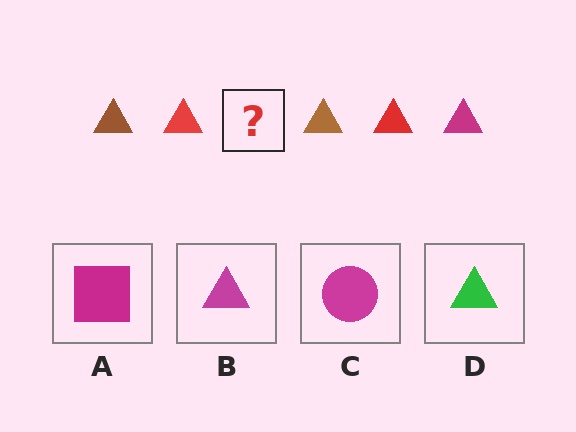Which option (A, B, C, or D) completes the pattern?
B.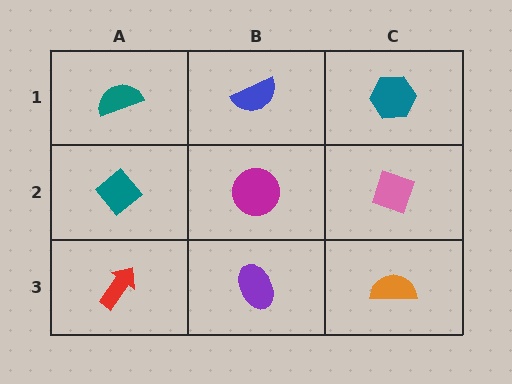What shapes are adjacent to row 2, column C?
A teal hexagon (row 1, column C), an orange semicircle (row 3, column C), a magenta circle (row 2, column B).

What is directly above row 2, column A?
A teal semicircle.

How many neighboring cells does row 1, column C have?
2.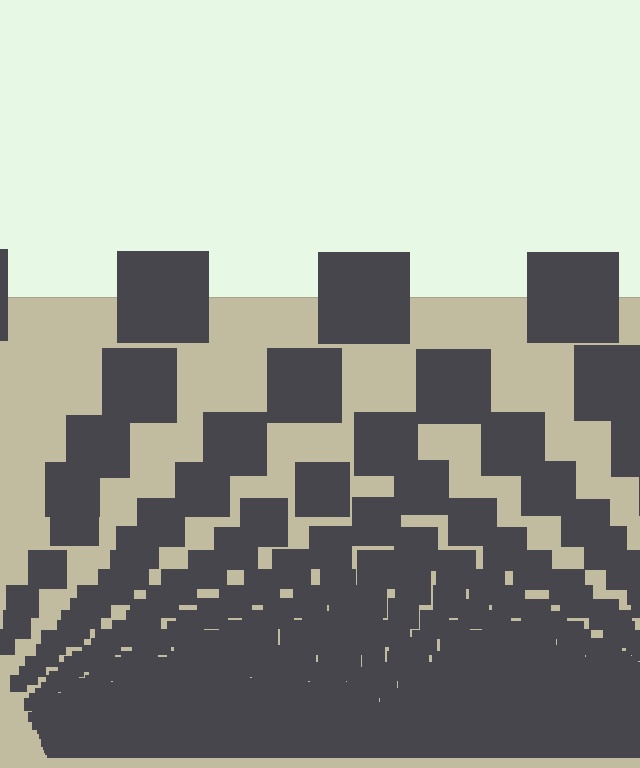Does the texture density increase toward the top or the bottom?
Density increases toward the bottom.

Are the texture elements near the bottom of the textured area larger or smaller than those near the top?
Smaller. The gradient is inverted — elements near the bottom are smaller and denser.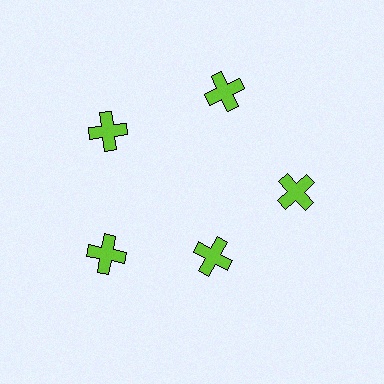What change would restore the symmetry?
The symmetry would be restored by moving it outward, back onto the ring so that all 5 crosses sit at equal angles and equal distance from the center.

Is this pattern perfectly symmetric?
No. The 5 lime crosses are arranged in a ring, but one element near the 5 o'clock position is pulled inward toward the center, breaking the 5-fold rotational symmetry.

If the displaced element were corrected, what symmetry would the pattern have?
It would have 5-fold rotational symmetry — the pattern would map onto itself every 72 degrees.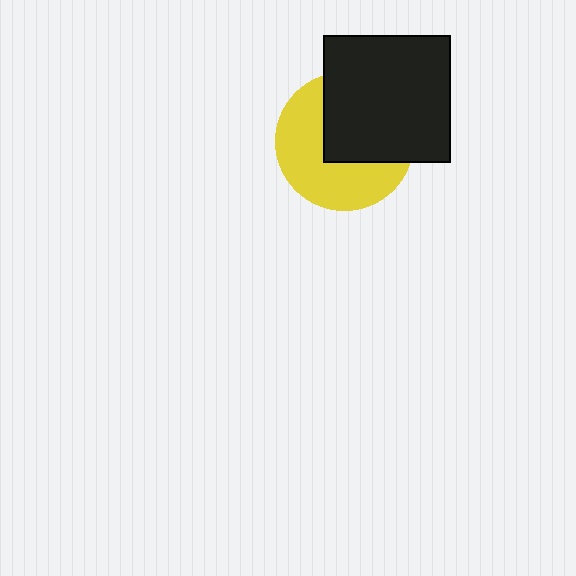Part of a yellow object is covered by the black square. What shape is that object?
It is a circle.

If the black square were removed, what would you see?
You would see the complete yellow circle.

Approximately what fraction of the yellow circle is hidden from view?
Roughly 47% of the yellow circle is hidden behind the black square.